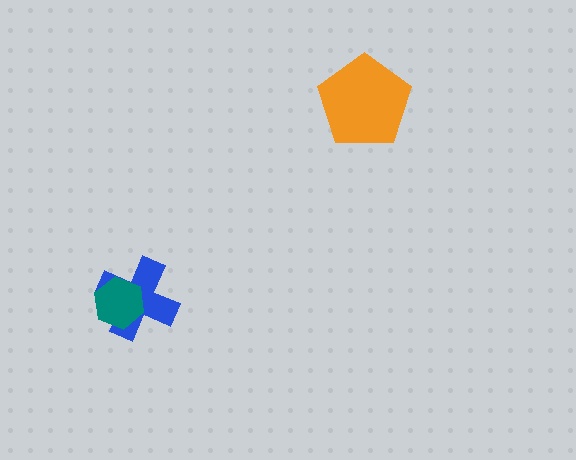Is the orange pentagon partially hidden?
No, no other shape covers it.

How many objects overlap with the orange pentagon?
0 objects overlap with the orange pentagon.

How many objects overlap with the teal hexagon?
1 object overlaps with the teal hexagon.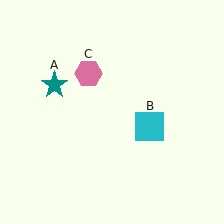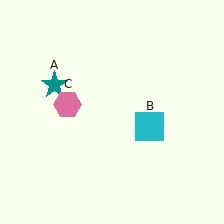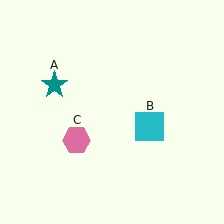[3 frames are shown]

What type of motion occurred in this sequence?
The pink hexagon (object C) rotated counterclockwise around the center of the scene.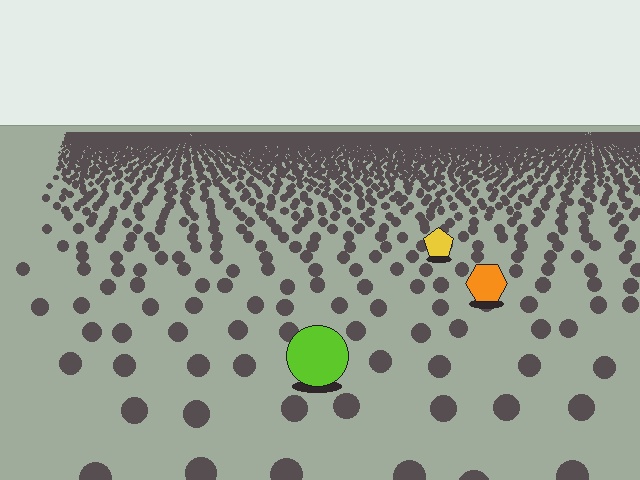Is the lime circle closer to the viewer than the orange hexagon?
Yes. The lime circle is closer — you can tell from the texture gradient: the ground texture is coarser near it.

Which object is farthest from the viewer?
The yellow pentagon is farthest from the viewer. It appears smaller and the ground texture around it is denser.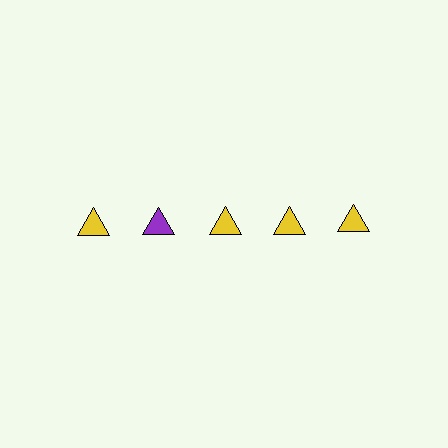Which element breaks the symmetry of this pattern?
The purple triangle in the top row, second from left column breaks the symmetry. All other shapes are yellow triangles.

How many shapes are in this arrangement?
There are 5 shapes arranged in a grid pattern.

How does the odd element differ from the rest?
It has a different color: purple instead of yellow.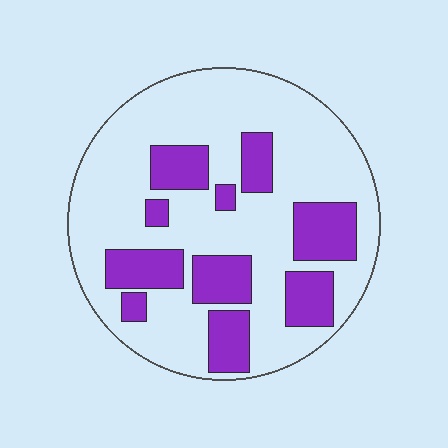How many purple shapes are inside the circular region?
10.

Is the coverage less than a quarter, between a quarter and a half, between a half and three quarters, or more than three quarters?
Between a quarter and a half.